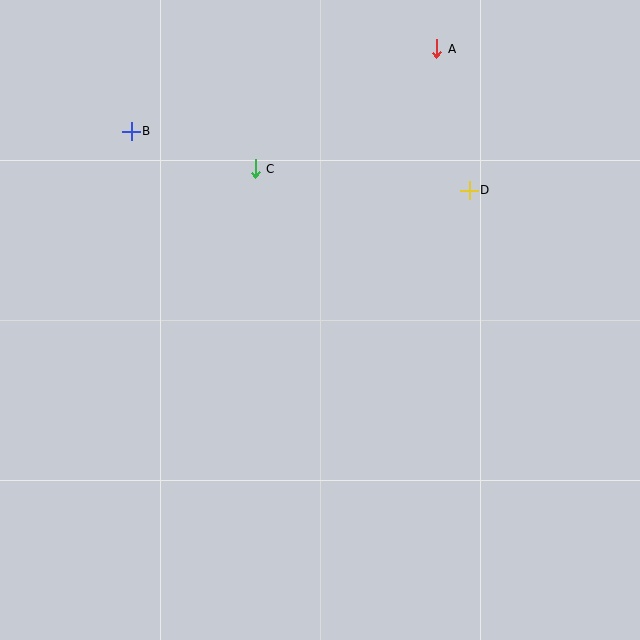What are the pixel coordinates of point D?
Point D is at (469, 190).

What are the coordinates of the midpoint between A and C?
The midpoint between A and C is at (346, 109).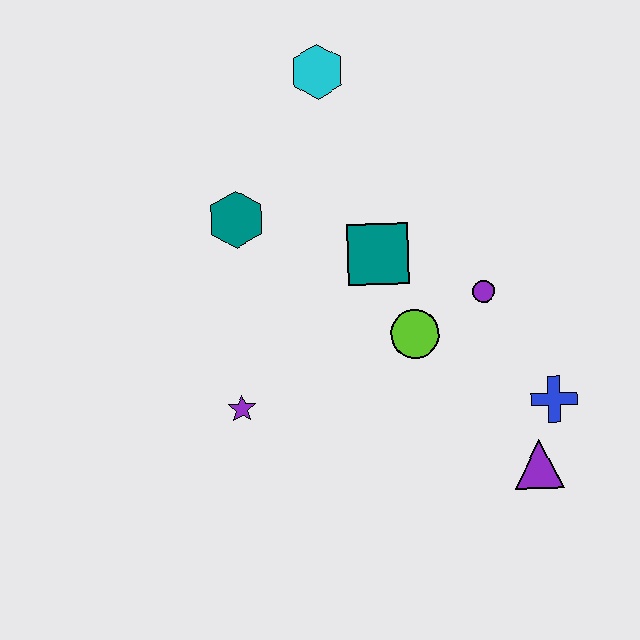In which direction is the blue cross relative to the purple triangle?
The blue cross is above the purple triangle.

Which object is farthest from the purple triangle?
The cyan hexagon is farthest from the purple triangle.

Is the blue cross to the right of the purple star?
Yes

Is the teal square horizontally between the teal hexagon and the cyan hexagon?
No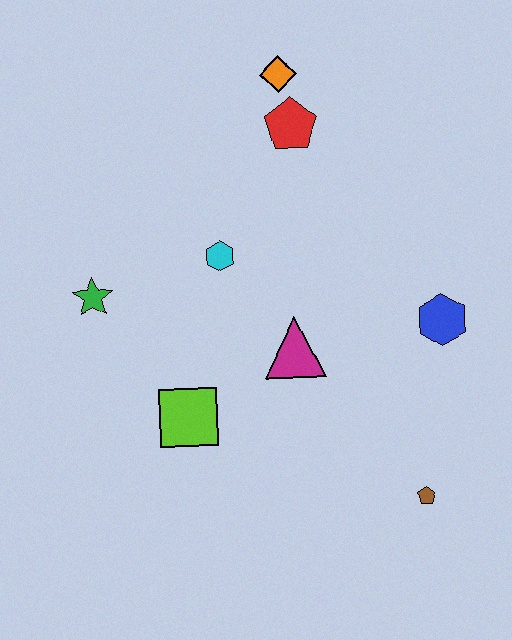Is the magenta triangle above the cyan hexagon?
No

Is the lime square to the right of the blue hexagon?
No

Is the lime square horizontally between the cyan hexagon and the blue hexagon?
No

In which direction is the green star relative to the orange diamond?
The green star is below the orange diamond.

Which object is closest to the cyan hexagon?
The magenta triangle is closest to the cyan hexagon.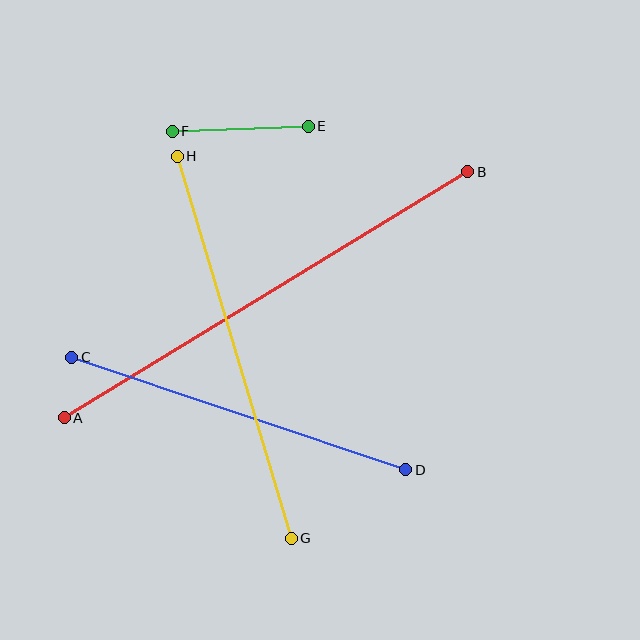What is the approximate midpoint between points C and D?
The midpoint is at approximately (239, 414) pixels.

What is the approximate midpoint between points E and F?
The midpoint is at approximately (240, 129) pixels.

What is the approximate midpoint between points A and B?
The midpoint is at approximately (266, 295) pixels.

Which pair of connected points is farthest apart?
Points A and B are farthest apart.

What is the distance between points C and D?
The distance is approximately 353 pixels.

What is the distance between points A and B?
The distance is approximately 473 pixels.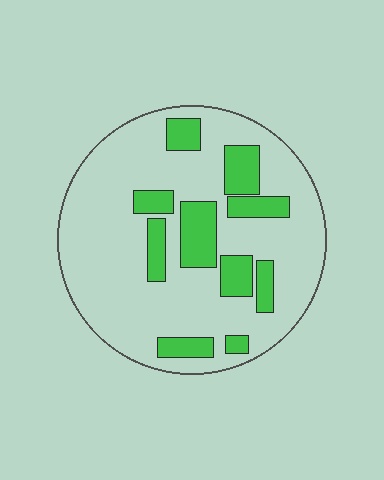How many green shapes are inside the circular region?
10.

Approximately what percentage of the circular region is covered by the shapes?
Approximately 25%.